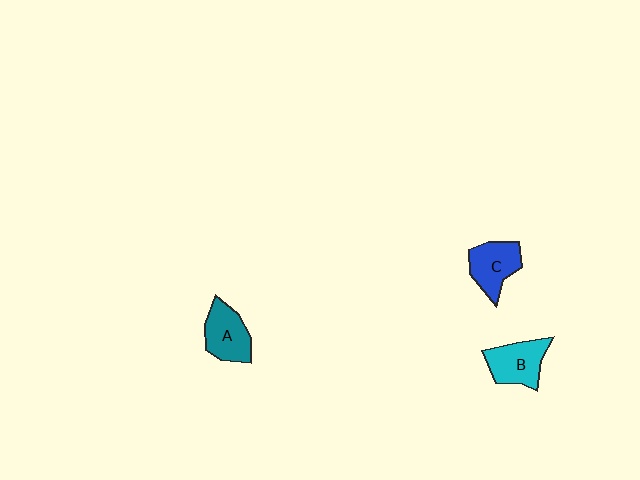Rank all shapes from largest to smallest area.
From largest to smallest: B (cyan), A (teal), C (blue).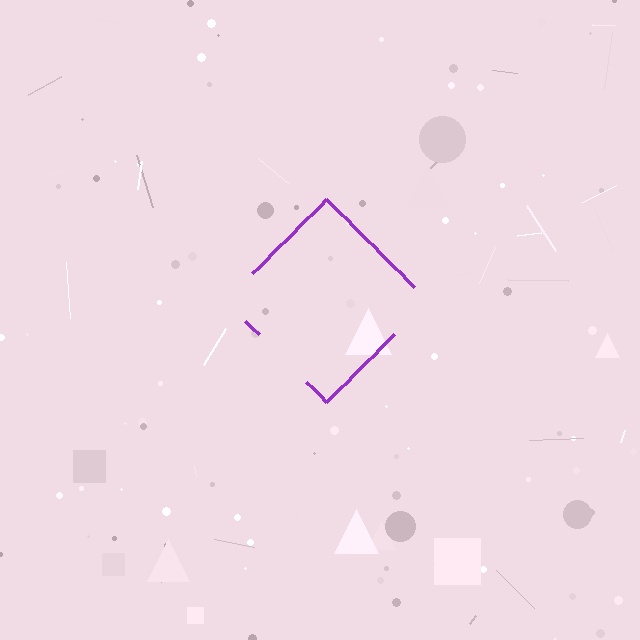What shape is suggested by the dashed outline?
The dashed outline suggests a diamond.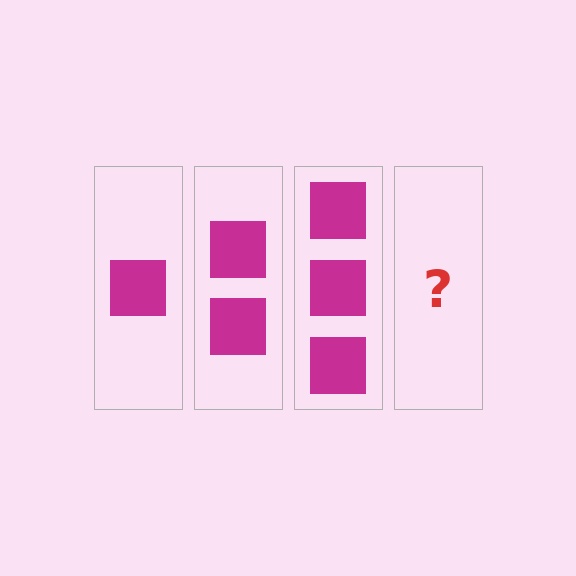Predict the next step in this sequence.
The next step is 4 squares.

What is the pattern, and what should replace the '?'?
The pattern is that each step adds one more square. The '?' should be 4 squares.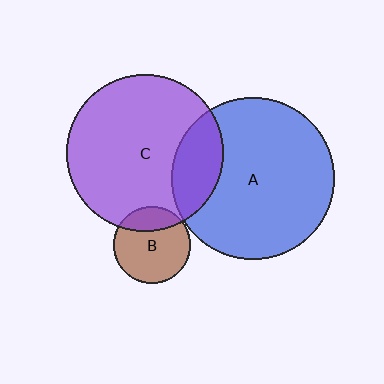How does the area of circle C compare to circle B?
Approximately 4.1 times.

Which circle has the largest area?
Circle A (blue).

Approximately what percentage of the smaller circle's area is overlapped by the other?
Approximately 25%.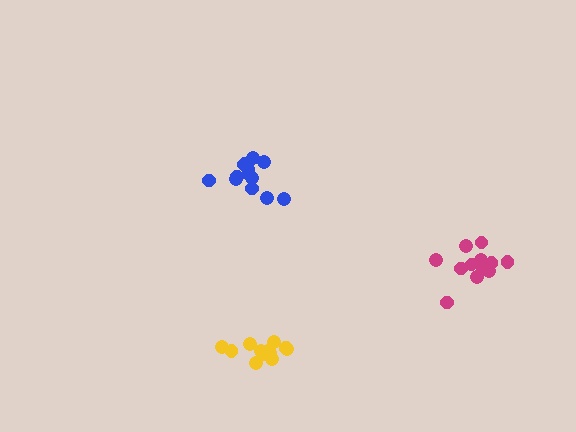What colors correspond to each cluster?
The clusters are colored: magenta, blue, yellow.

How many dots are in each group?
Group 1: 13 dots, Group 2: 13 dots, Group 3: 15 dots (41 total).